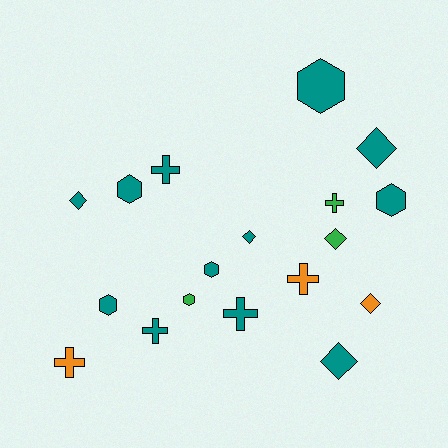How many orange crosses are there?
There are 2 orange crosses.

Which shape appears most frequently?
Hexagon, with 6 objects.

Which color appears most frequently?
Teal, with 12 objects.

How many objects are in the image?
There are 18 objects.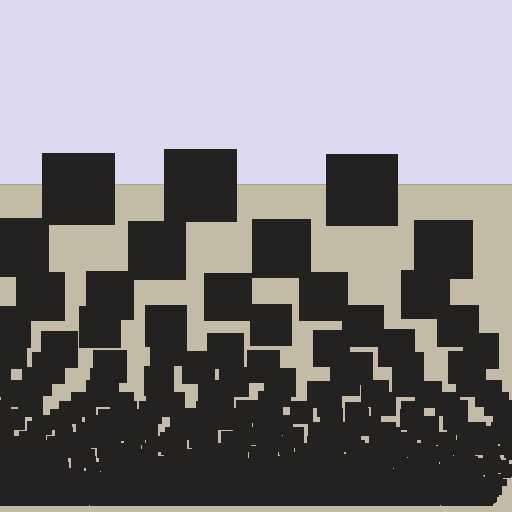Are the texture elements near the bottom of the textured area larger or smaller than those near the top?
Smaller. The gradient is inverted — elements near the bottom are smaller and denser.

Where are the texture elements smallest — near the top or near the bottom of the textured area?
Near the bottom.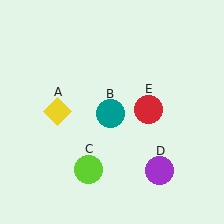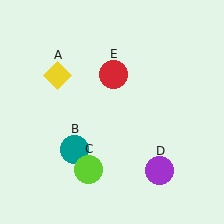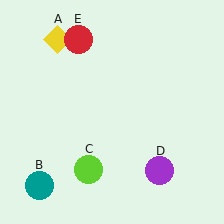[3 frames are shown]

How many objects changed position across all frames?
3 objects changed position: yellow diamond (object A), teal circle (object B), red circle (object E).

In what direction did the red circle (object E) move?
The red circle (object E) moved up and to the left.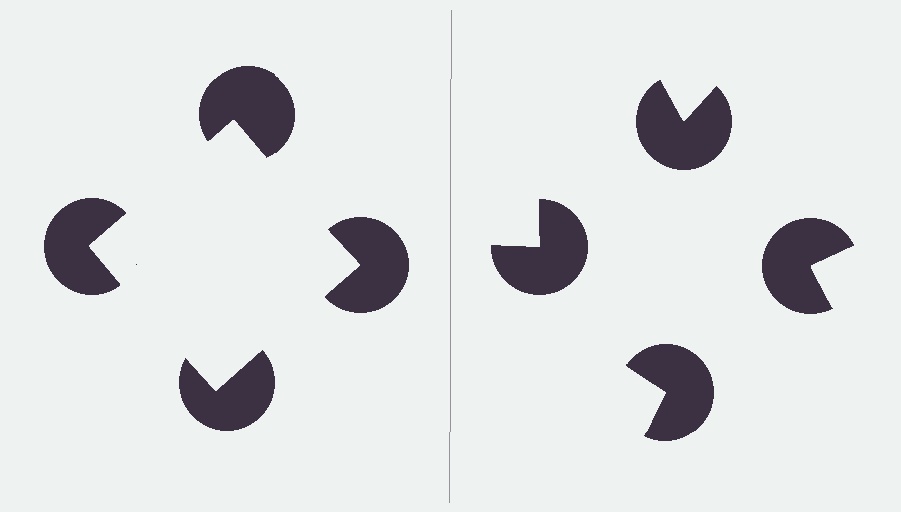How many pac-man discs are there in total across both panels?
8 — 4 on each side.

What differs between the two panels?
The pac-man discs are positioned identically on both sides; only the wedge orientations differ. On the left they align to a square; on the right they are misaligned.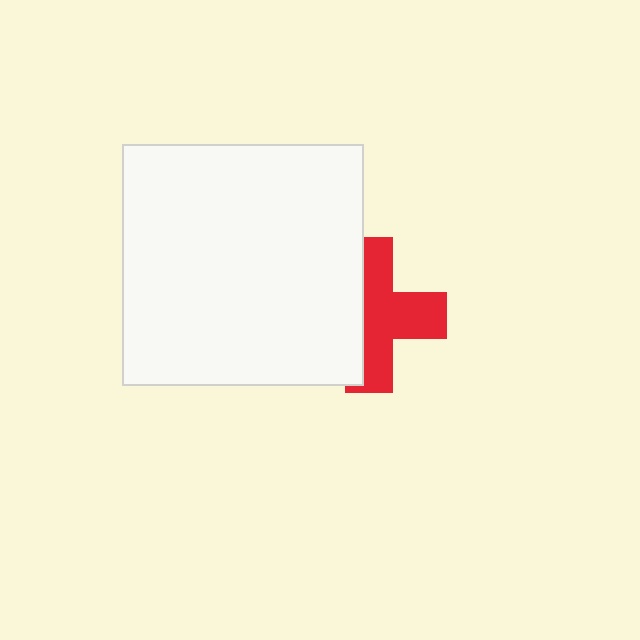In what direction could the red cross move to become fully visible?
The red cross could move right. That would shift it out from behind the white square entirely.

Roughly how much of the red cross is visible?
About half of it is visible (roughly 59%).